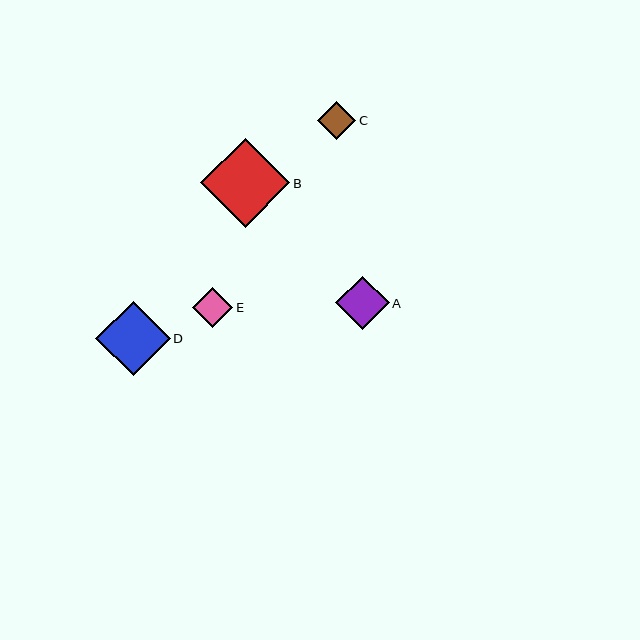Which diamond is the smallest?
Diamond C is the smallest with a size of approximately 38 pixels.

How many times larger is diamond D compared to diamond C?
Diamond D is approximately 1.9 times the size of diamond C.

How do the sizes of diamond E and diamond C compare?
Diamond E and diamond C are approximately the same size.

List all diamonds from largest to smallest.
From largest to smallest: B, D, A, E, C.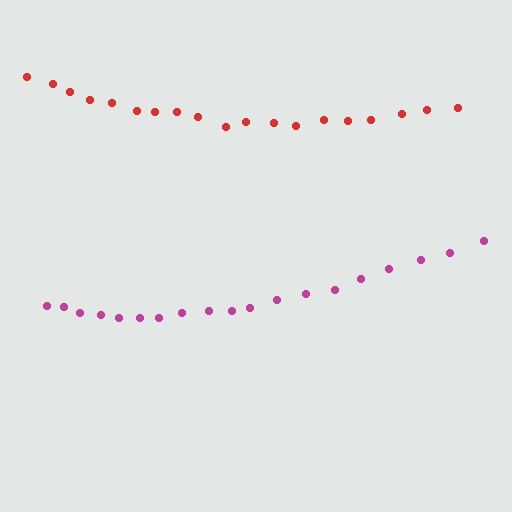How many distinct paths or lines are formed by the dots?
There are 2 distinct paths.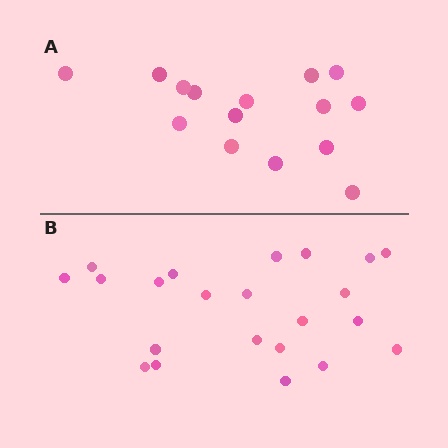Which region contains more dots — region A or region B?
Region B (the bottom region) has more dots.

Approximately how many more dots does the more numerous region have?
Region B has roughly 8 or so more dots than region A.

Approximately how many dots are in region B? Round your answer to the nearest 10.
About 20 dots. (The exact count is 22, which rounds to 20.)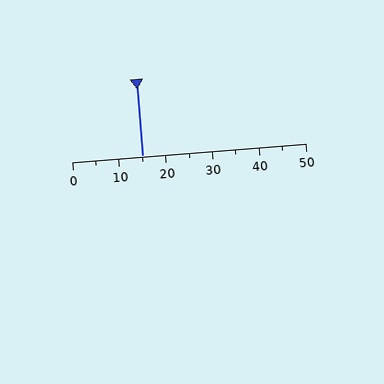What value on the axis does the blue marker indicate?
The marker indicates approximately 15.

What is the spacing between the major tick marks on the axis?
The major ticks are spaced 10 apart.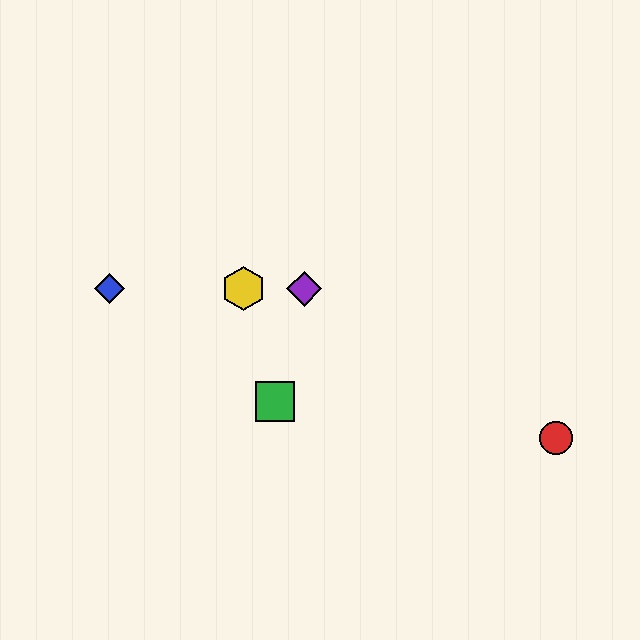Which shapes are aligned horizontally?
The blue diamond, the yellow hexagon, the purple diamond are aligned horizontally.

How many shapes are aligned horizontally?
3 shapes (the blue diamond, the yellow hexagon, the purple diamond) are aligned horizontally.